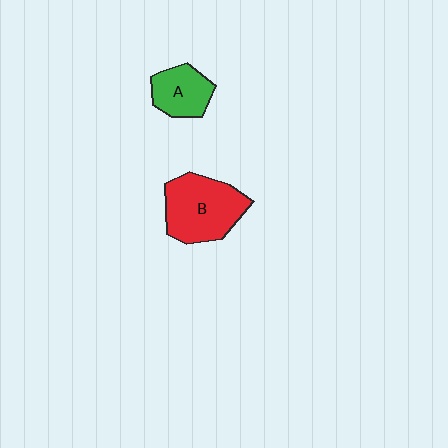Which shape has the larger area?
Shape B (red).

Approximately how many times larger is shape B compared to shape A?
Approximately 1.7 times.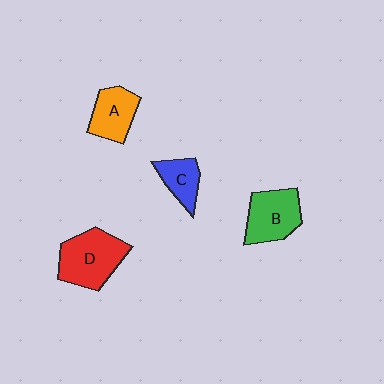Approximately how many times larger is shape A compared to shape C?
Approximately 1.3 times.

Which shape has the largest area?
Shape D (red).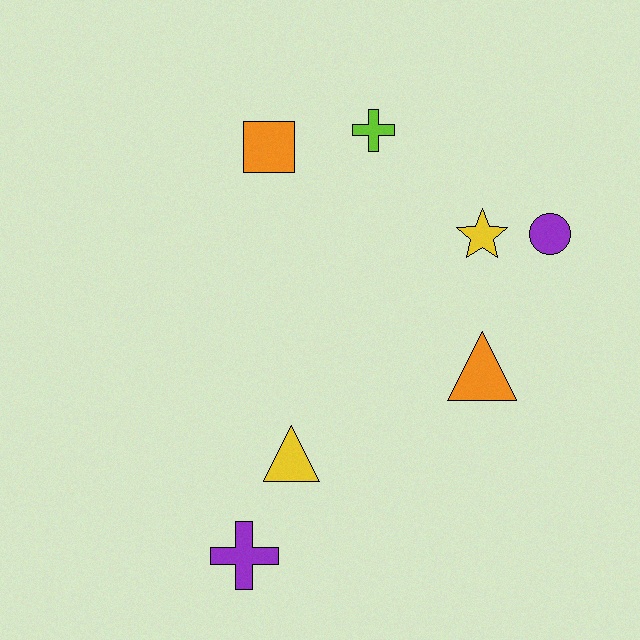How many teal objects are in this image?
There are no teal objects.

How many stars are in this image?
There is 1 star.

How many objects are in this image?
There are 7 objects.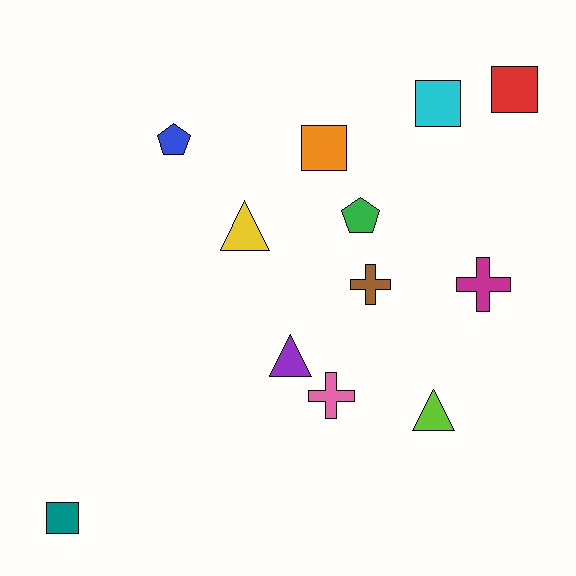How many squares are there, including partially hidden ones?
There are 4 squares.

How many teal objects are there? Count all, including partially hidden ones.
There is 1 teal object.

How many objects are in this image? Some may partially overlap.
There are 12 objects.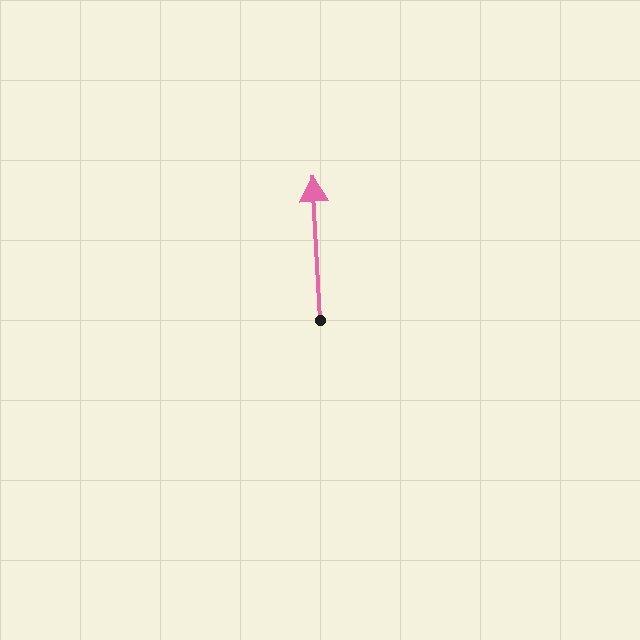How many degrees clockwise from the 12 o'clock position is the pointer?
Approximately 357 degrees.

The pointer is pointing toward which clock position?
Roughly 12 o'clock.